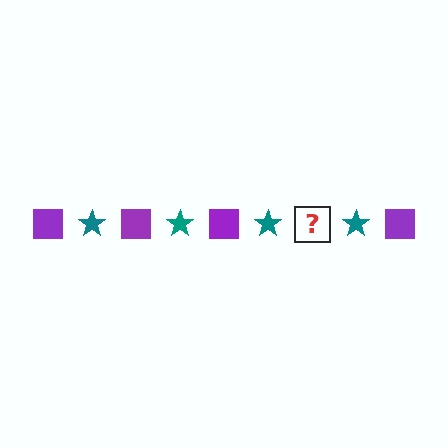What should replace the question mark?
The question mark should be replaced with a purple square.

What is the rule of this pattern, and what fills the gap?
The rule is that the pattern alternates between purple square and teal star. The gap should be filled with a purple square.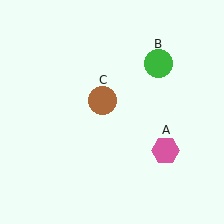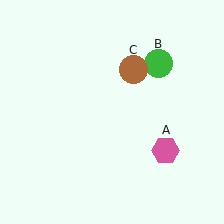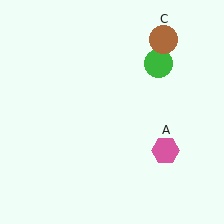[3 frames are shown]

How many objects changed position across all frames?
1 object changed position: brown circle (object C).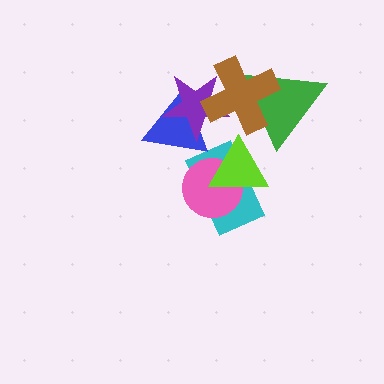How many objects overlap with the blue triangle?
1 object overlaps with the blue triangle.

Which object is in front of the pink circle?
The lime triangle is in front of the pink circle.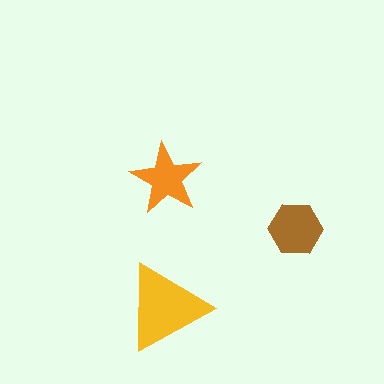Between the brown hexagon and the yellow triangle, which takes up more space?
The yellow triangle.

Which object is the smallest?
The orange star.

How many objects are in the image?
There are 3 objects in the image.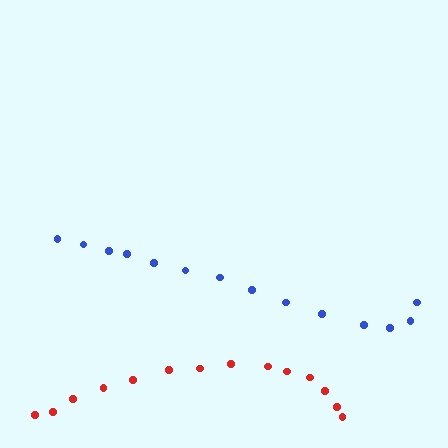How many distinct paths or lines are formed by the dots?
There are 2 distinct paths.